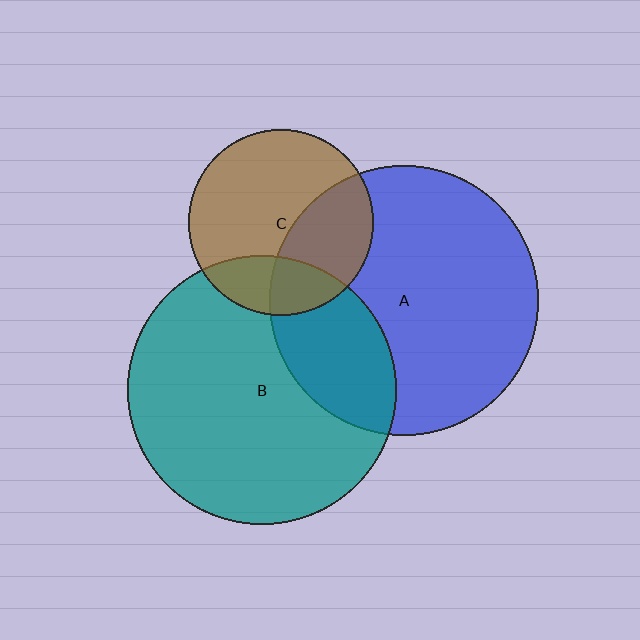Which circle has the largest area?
Circle A (blue).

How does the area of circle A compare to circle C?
Approximately 2.1 times.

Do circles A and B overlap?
Yes.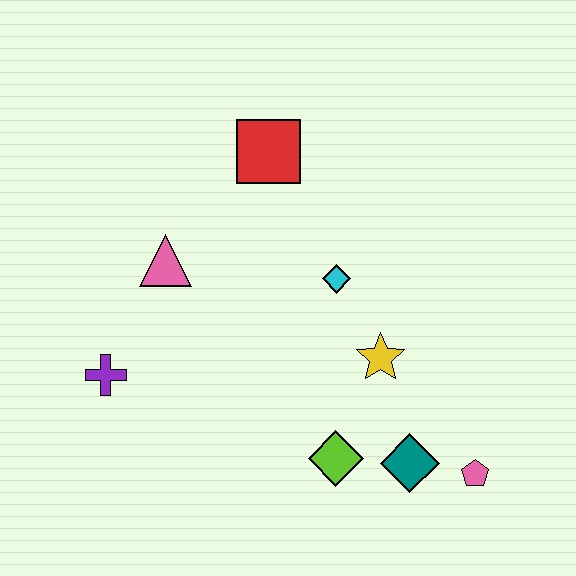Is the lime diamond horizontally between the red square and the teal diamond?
Yes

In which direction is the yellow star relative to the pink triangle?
The yellow star is to the right of the pink triangle.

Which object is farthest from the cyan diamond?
The purple cross is farthest from the cyan diamond.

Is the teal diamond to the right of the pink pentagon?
No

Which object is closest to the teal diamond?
The pink pentagon is closest to the teal diamond.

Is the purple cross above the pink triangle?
No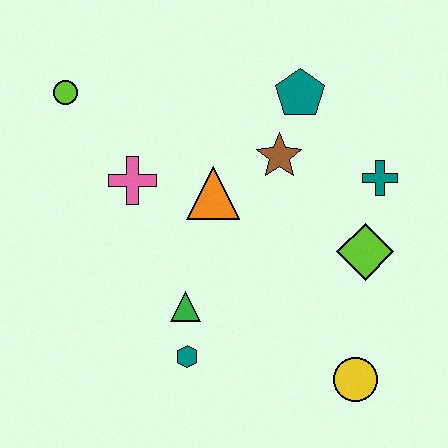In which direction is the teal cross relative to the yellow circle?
The teal cross is above the yellow circle.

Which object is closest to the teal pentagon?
The brown star is closest to the teal pentagon.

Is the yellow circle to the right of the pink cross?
Yes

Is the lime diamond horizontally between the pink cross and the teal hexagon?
No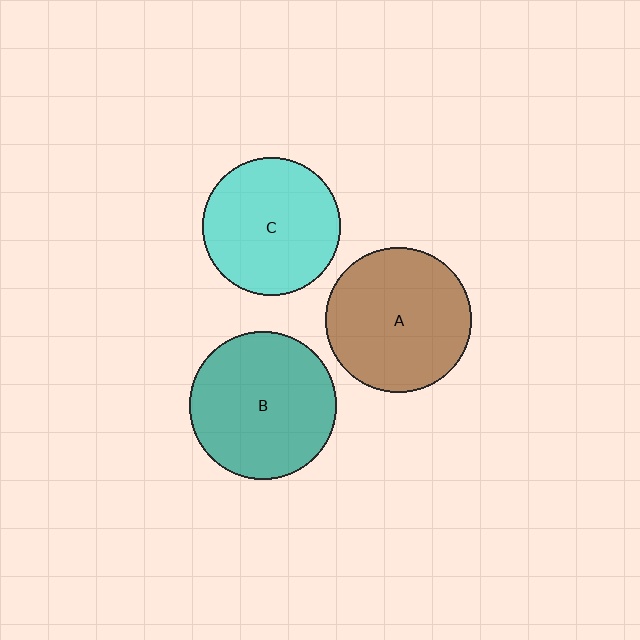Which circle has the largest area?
Circle B (teal).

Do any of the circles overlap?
No, none of the circles overlap.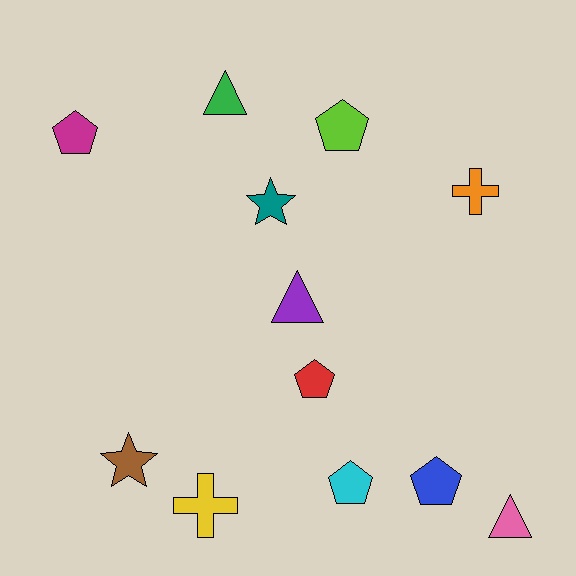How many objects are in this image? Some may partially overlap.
There are 12 objects.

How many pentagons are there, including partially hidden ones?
There are 5 pentagons.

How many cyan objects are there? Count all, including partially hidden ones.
There is 1 cyan object.